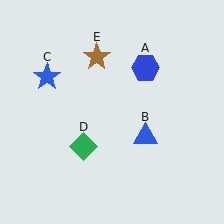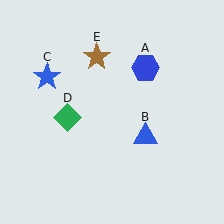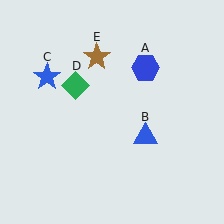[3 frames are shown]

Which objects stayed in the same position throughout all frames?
Blue hexagon (object A) and blue triangle (object B) and blue star (object C) and brown star (object E) remained stationary.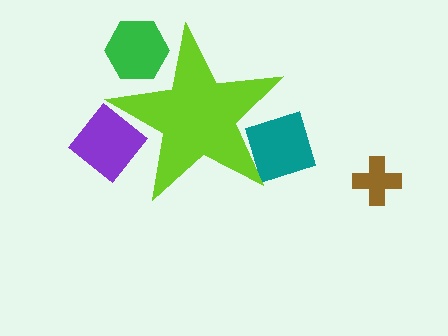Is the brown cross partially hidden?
No, the brown cross is fully visible.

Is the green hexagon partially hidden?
Yes, the green hexagon is partially hidden behind the lime star.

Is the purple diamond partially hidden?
Yes, the purple diamond is partially hidden behind the lime star.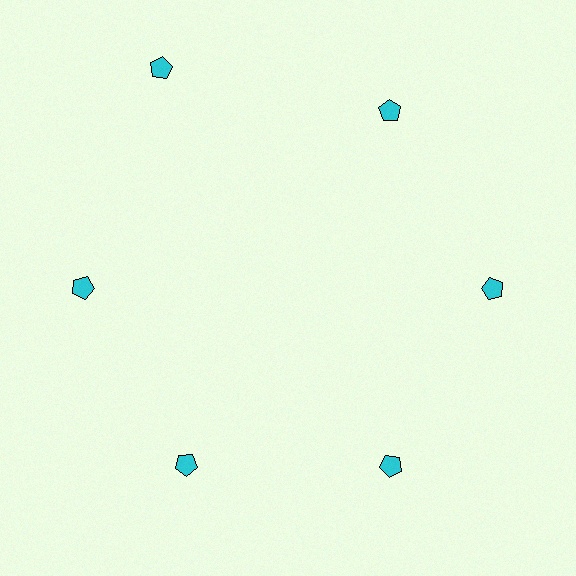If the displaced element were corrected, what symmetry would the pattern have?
It would have 6-fold rotational symmetry — the pattern would map onto itself every 60 degrees.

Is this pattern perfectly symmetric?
No. The 6 cyan pentagons are arranged in a ring, but one element near the 11 o'clock position is pushed outward from the center, breaking the 6-fold rotational symmetry.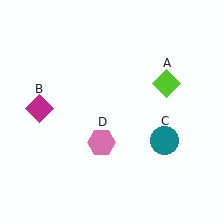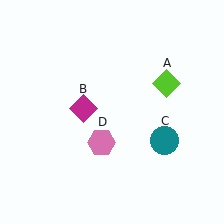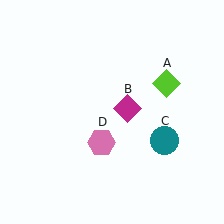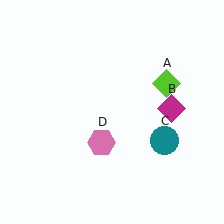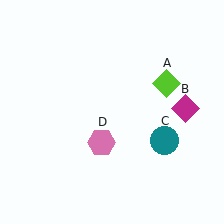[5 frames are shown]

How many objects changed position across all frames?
1 object changed position: magenta diamond (object B).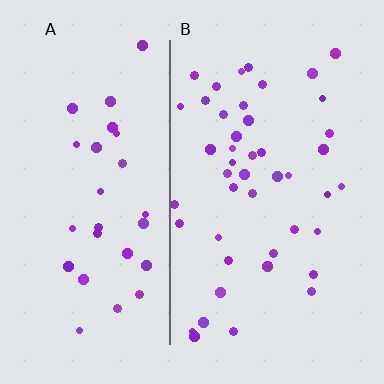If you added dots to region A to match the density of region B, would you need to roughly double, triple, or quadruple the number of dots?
Approximately double.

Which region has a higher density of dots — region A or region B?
B (the right).